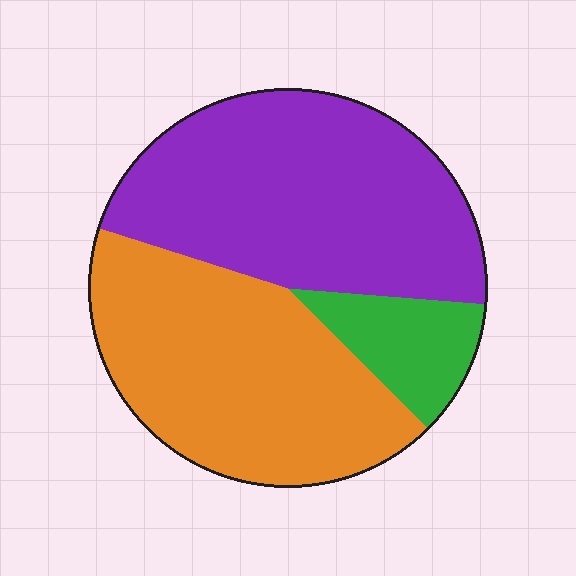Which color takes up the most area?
Purple, at roughly 45%.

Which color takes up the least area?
Green, at roughly 10%.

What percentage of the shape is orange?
Orange takes up about two fifths (2/5) of the shape.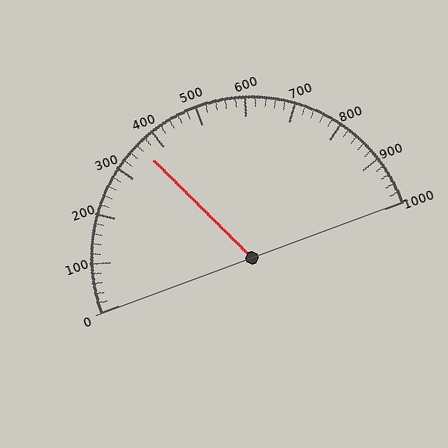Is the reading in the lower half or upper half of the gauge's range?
The reading is in the lower half of the range (0 to 1000).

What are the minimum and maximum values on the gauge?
The gauge ranges from 0 to 1000.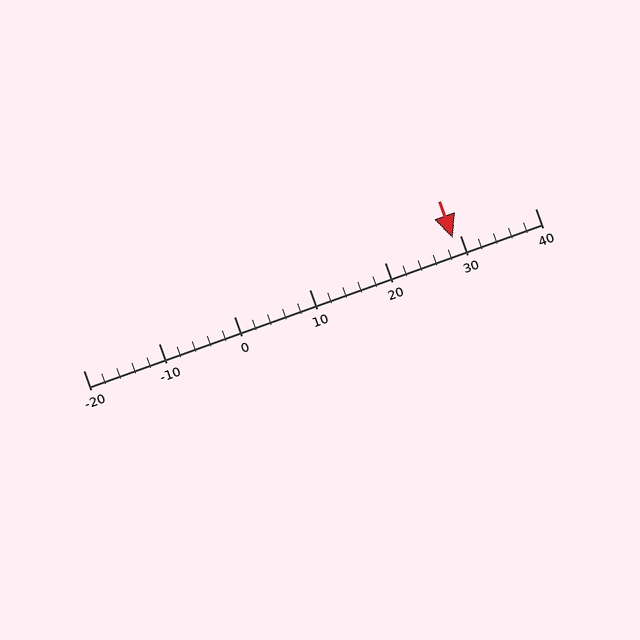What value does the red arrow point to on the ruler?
The red arrow points to approximately 29.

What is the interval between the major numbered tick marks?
The major tick marks are spaced 10 units apart.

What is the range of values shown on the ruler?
The ruler shows values from -20 to 40.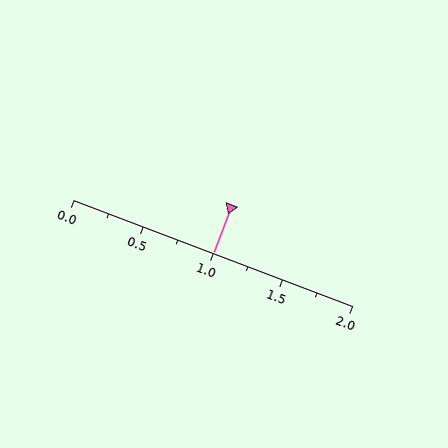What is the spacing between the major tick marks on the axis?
The major ticks are spaced 0.5 apart.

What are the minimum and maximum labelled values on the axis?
The axis runs from 0.0 to 2.0.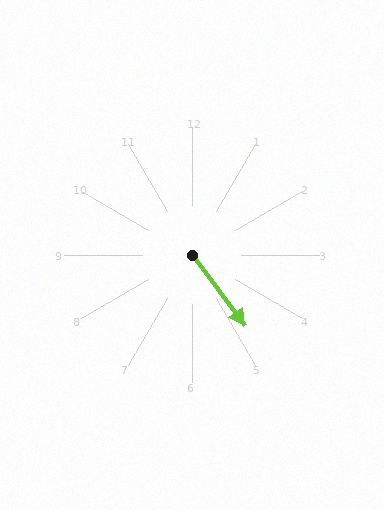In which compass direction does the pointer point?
Southeast.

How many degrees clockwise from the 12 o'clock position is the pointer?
Approximately 143 degrees.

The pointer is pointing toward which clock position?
Roughly 5 o'clock.